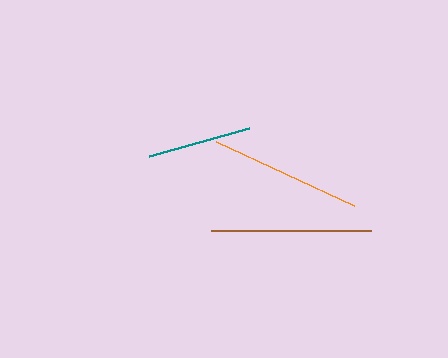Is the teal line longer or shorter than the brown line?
The brown line is longer than the teal line.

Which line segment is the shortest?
The teal line is the shortest at approximately 104 pixels.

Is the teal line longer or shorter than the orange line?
The orange line is longer than the teal line.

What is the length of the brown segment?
The brown segment is approximately 160 pixels long.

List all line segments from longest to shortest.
From longest to shortest: brown, orange, teal.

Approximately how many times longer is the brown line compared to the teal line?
The brown line is approximately 1.5 times the length of the teal line.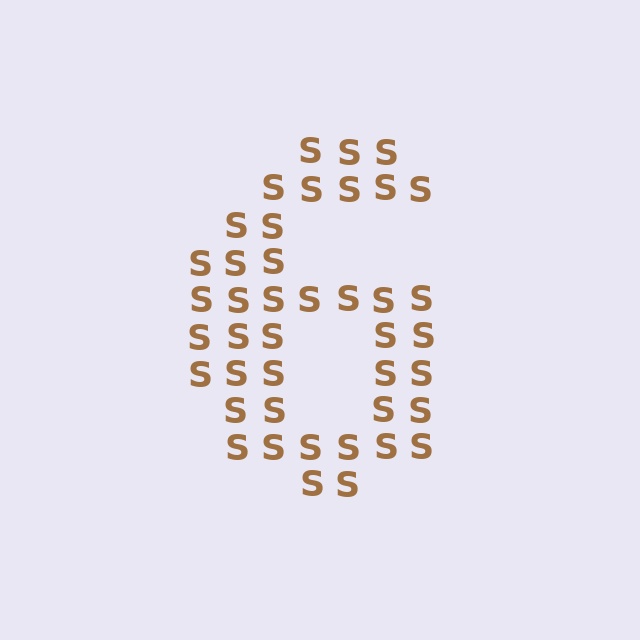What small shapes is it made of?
It is made of small letter S's.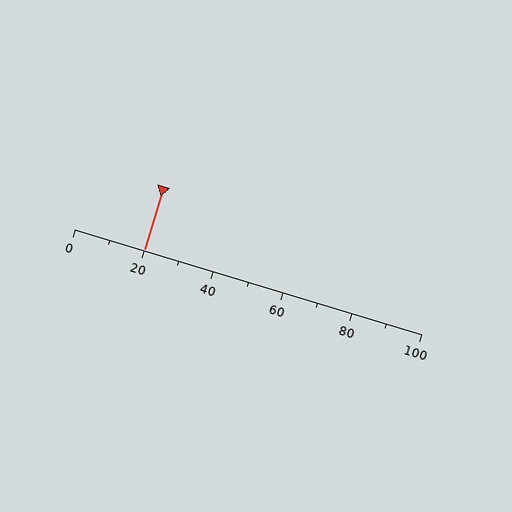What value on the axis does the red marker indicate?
The marker indicates approximately 20.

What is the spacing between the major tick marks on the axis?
The major ticks are spaced 20 apart.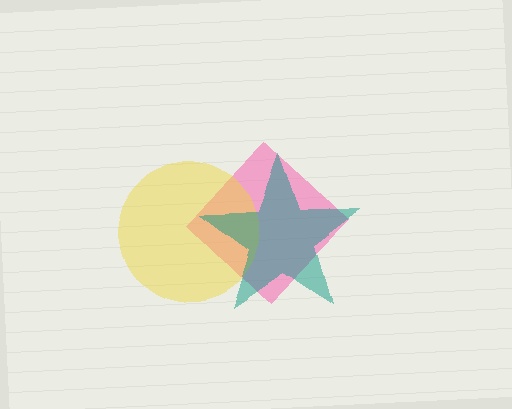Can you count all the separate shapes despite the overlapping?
Yes, there are 3 separate shapes.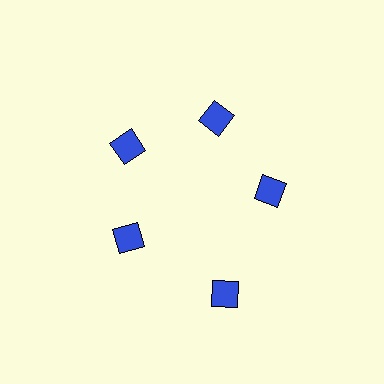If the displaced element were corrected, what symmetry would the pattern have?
It would have 5-fold rotational symmetry — the pattern would map onto itself every 72 degrees.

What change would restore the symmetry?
The symmetry would be restored by moving it inward, back onto the ring so that all 5 diamonds sit at equal angles and equal distance from the center.